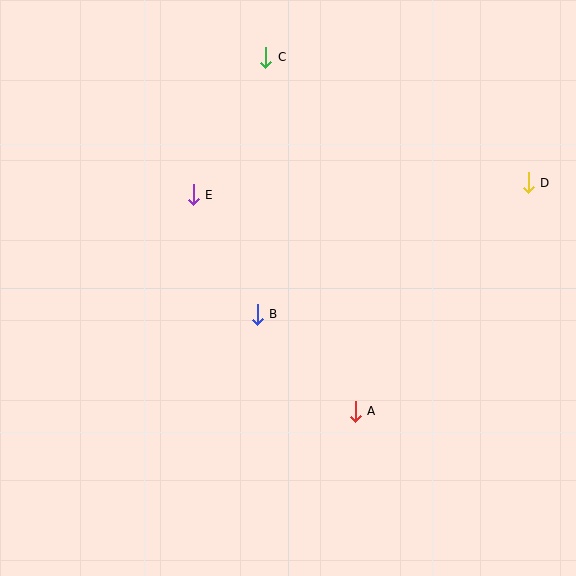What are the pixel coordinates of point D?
Point D is at (528, 183).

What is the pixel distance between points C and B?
The distance between C and B is 257 pixels.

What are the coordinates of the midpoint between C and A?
The midpoint between C and A is at (310, 234).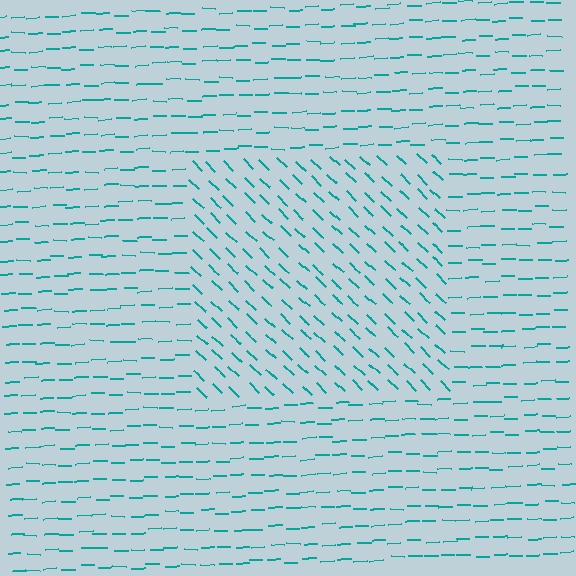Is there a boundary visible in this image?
Yes, there is a texture boundary formed by a change in line orientation.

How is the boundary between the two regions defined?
The boundary is defined purely by a change in line orientation (approximately 45 degrees difference). All lines are the same color and thickness.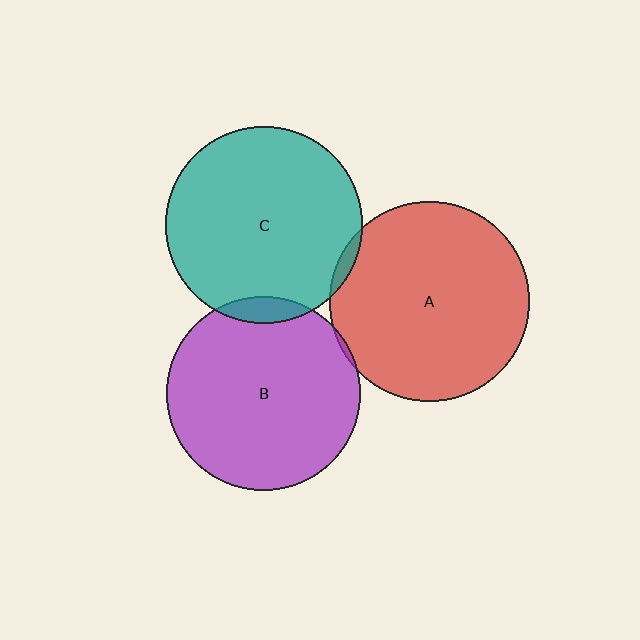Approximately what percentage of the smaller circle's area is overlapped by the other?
Approximately 5%.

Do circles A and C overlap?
Yes.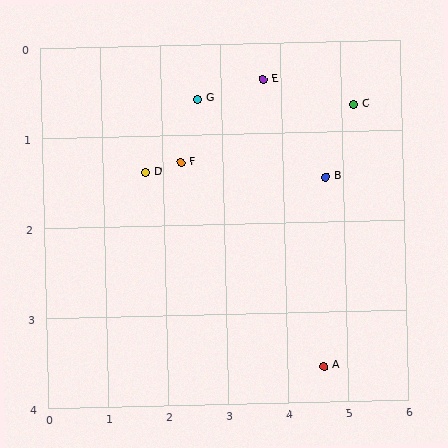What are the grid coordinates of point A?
Point A is at approximately (4.6, 3.6).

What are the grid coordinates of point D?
Point D is at approximately (1.7, 1.4).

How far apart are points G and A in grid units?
Points G and A are about 3.6 grid units apart.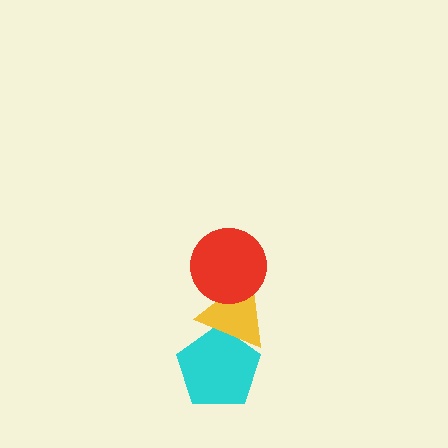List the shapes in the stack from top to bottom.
From top to bottom: the red circle, the yellow triangle, the cyan pentagon.